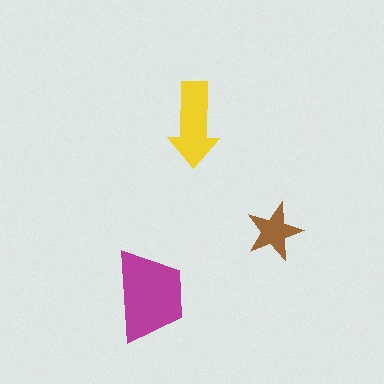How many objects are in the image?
There are 3 objects in the image.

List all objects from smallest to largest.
The brown star, the yellow arrow, the magenta trapezoid.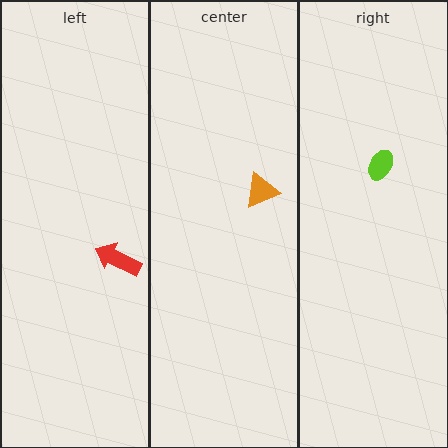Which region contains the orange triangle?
The center region.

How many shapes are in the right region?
1.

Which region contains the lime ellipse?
The right region.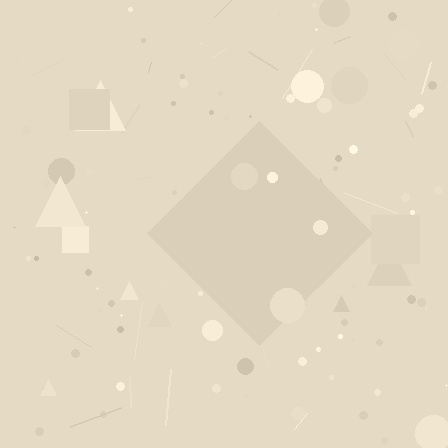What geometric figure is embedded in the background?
A diamond is embedded in the background.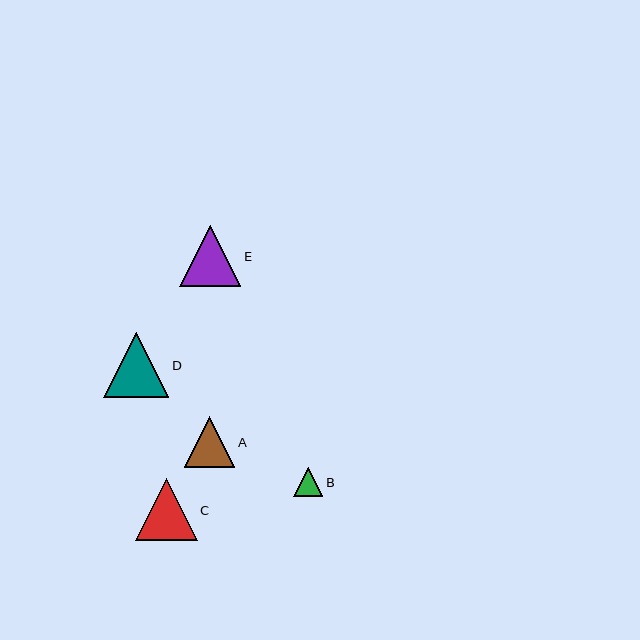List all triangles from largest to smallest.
From largest to smallest: D, C, E, A, B.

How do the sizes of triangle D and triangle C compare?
Triangle D and triangle C are approximately the same size.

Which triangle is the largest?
Triangle D is the largest with a size of approximately 65 pixels.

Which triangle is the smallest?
Triangle B is the smallest with a size of approximately 29 pixels.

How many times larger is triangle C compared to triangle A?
Triangle C is approximately 1.2 times the size of triangle A.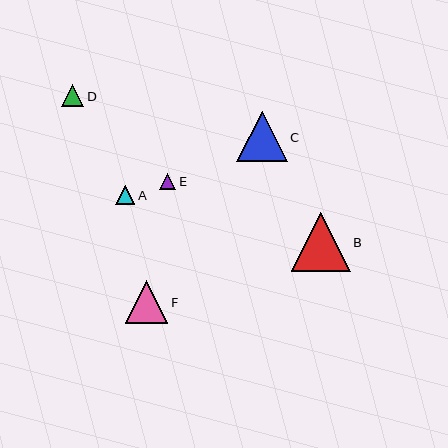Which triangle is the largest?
Triangle B is the largest with a size of approximately 59 pixels.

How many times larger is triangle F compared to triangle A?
Triangle F is approximately 2.2 times the size of triangle A.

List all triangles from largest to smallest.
From largest to smallest: B, C, F, D, A, E.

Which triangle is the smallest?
Triangle E is the smallest with a size of approximately 16 pixels.